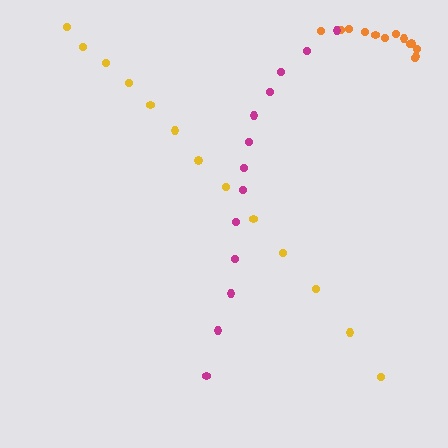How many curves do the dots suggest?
There are 3 distinct paths.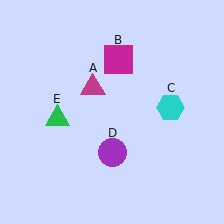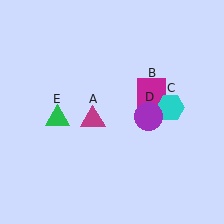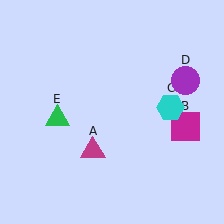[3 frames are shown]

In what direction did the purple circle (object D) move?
The purple circle (object D) moved up and to the right.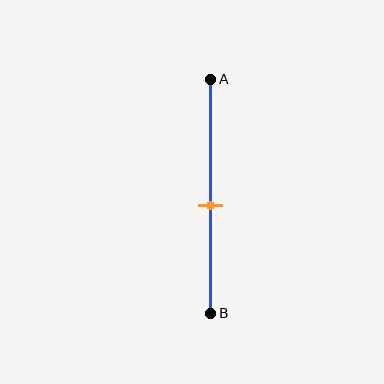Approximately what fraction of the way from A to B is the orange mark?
The orange mark is approximately 55% of the way from A to B.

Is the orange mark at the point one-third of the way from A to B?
No, the mark is at about 55% from A, not at the 33% one-third point.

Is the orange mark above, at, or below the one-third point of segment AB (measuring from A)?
The orange mark is below the one-third point of segment AB.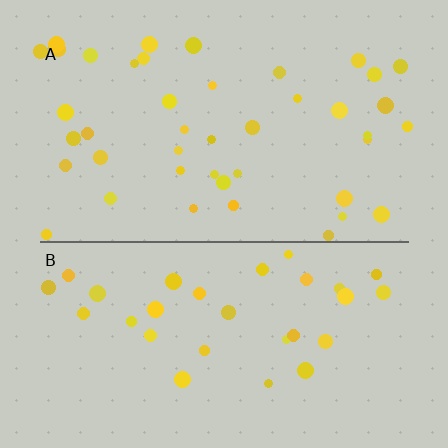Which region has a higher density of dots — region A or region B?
A (the top).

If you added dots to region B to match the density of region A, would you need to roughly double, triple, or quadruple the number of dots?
Approximately double.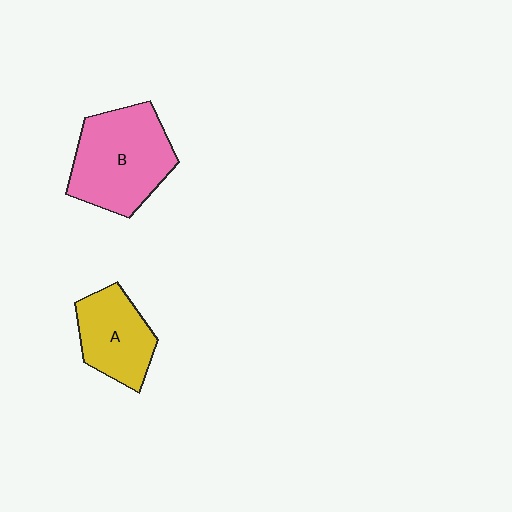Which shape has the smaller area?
Shape A (yellow).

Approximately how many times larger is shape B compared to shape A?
Approximately 1.5 times.